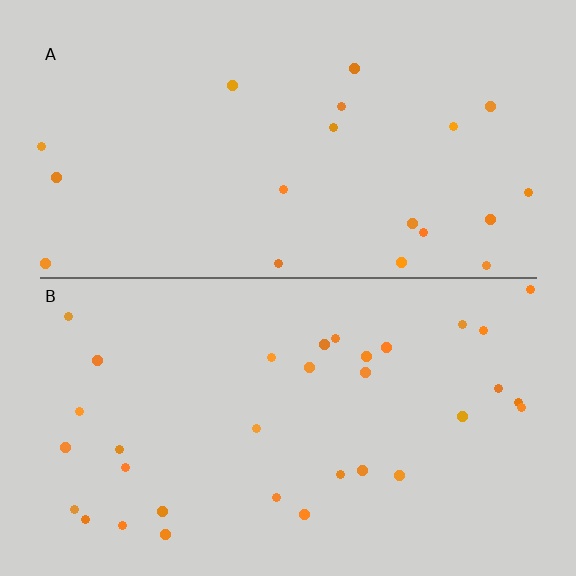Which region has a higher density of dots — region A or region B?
B (the bottom).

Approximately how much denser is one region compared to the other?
Approximately 1.7× — region B over region A.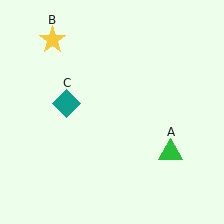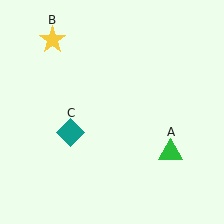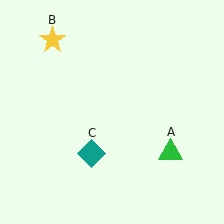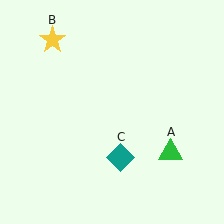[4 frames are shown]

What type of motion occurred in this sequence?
The teal diamond (object C) rotated counterclockwise around the center of the scene.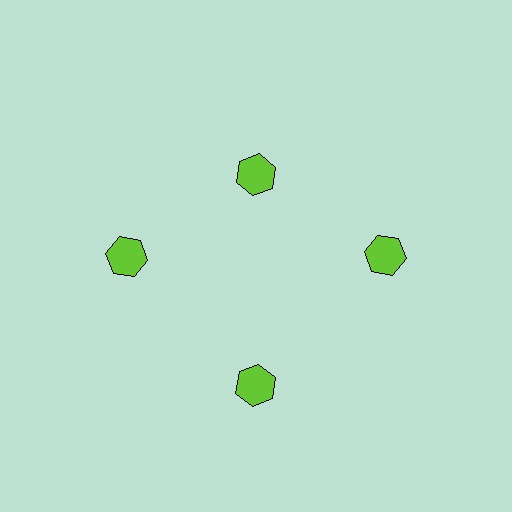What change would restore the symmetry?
The symmetry would be restored by moving it outward, back onto the ring so that all 4 hexagons sit at equal angles and equal distance from the center.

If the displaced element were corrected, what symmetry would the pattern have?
It would have 4-fold rotational symmetry — the pattern would map onto itself every 90 degrees.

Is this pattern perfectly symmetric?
No. The 4 lime hexagons are arranged in a ring, but one element near the 12 o'clock position is pulled inward toward the center, breaking the 4-fold rotational symmetry.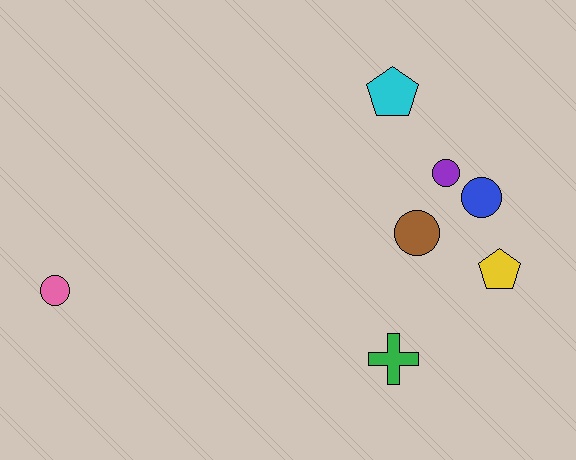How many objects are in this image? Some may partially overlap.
There are 7 objects.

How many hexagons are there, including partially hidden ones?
There are no hexagons.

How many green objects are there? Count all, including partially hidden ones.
There is 1 green object.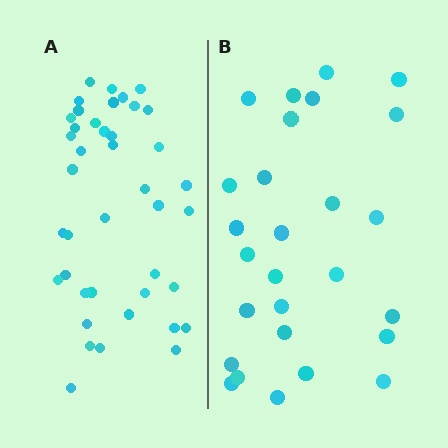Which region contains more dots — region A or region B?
Region A (the left region) has more dots.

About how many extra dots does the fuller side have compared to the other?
Region A has approximately 15 more dots than region B.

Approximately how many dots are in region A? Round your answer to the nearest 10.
About 40 dots. (The exact count is 41, which rounds to 40.)